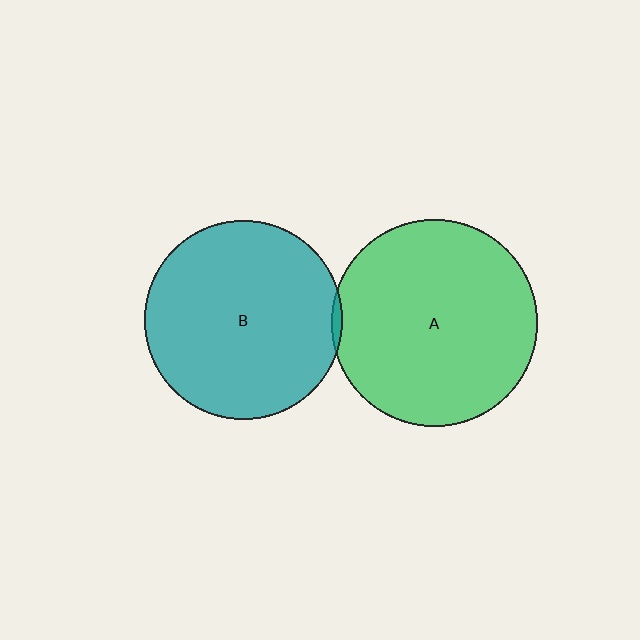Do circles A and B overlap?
Yes.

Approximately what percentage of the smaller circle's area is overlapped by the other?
Approximately 5%.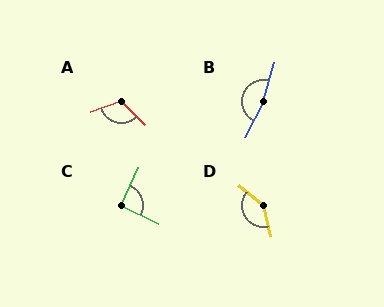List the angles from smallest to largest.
C (91°), A (118°), D (142°), B (170°).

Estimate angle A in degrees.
Approximately 118 degrees.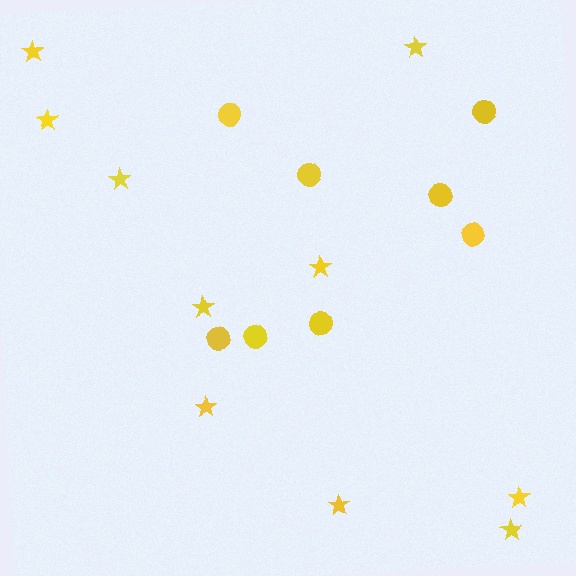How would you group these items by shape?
There are 2 groups: one group of stars (10) and one group of circles (8).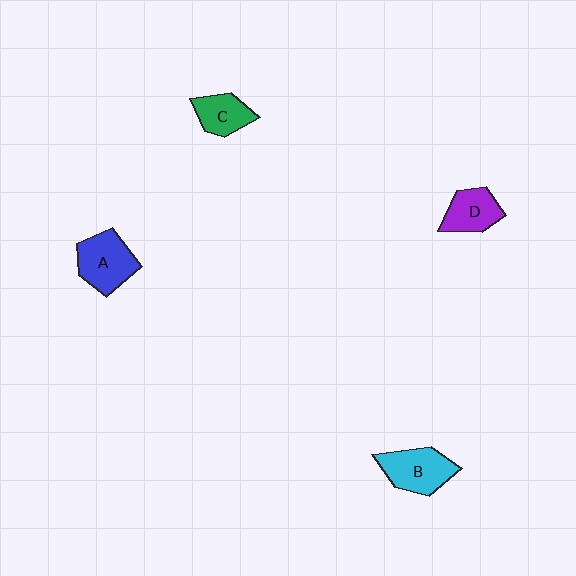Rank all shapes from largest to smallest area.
From largest to smallest: A (blue), B (cyan), D (purple), C (green).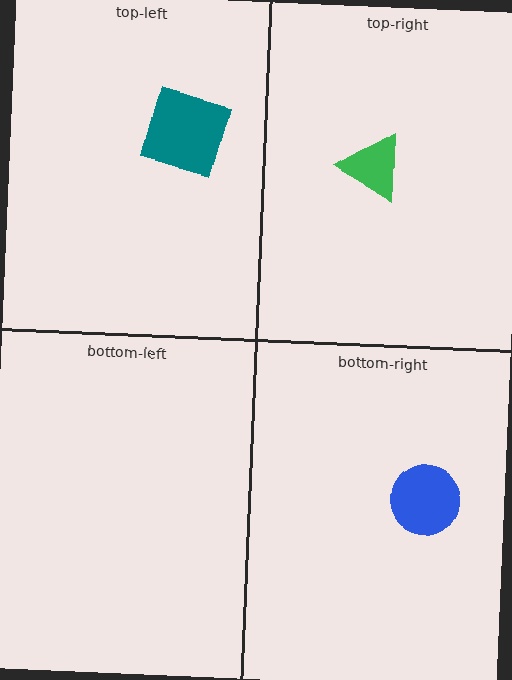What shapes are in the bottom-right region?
The blue circle.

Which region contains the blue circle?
The bottom-right region.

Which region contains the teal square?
The top-left region.